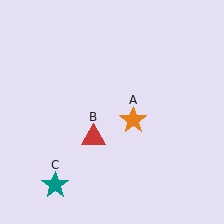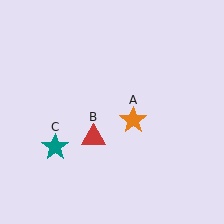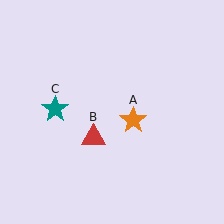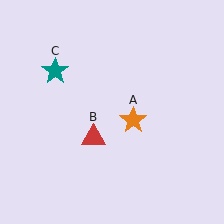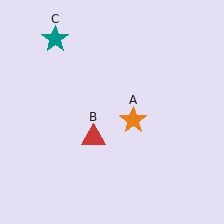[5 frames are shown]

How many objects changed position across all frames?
1 object changed position: teal star (object C).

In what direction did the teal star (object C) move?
The teal star (object C) moved up.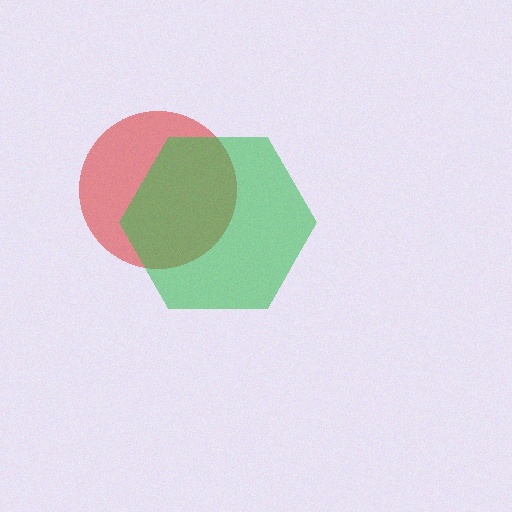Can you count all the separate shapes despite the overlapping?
Yes, there are 2 separate shapes.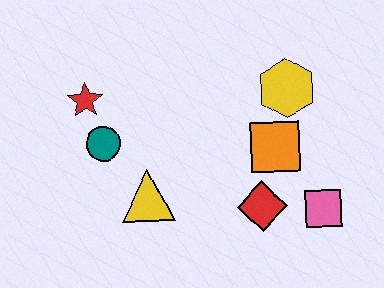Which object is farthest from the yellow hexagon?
The red star is farthest from the yellow hexagon.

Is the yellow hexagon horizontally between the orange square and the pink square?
Yes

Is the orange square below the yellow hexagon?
Yes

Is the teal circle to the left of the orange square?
Yes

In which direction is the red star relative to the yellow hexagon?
The red star is to the left of the yellow hexagon.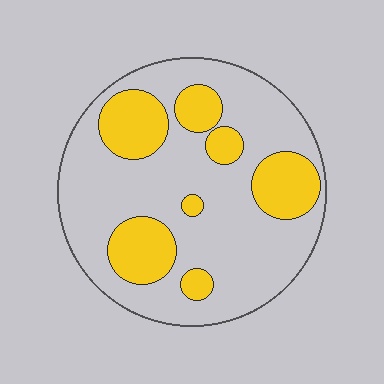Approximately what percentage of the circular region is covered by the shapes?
Approximately 30%.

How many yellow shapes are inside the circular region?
7.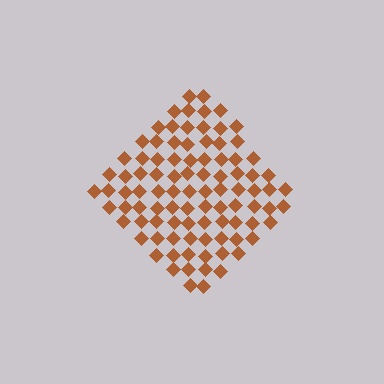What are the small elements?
The small elements are diamonds.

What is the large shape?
The large shape is a diamond.